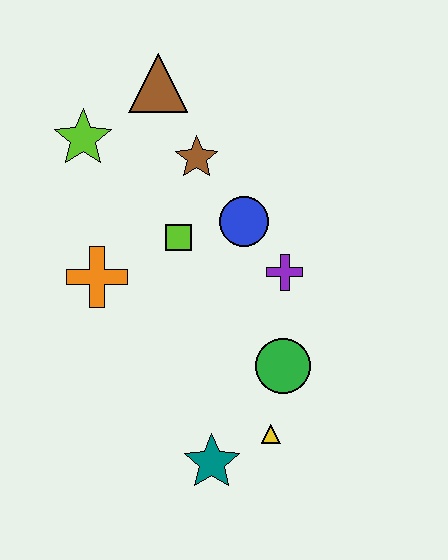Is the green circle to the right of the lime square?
Yes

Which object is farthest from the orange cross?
The yellow triangle is farthest from the orange cross.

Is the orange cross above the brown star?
No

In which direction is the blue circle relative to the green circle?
The blue circle is above the green circle.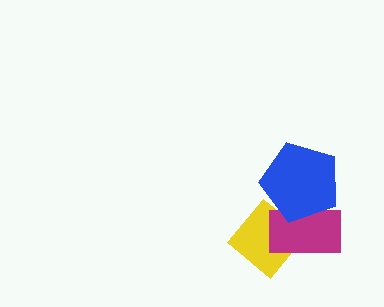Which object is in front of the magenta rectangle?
The blue pentagon is in front of the magenta rectangle.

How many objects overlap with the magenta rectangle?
2 objects overlap with the magenta rectangle.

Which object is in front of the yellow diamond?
The magenta rectangle is in front of the yellow diamond.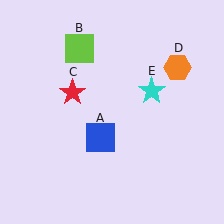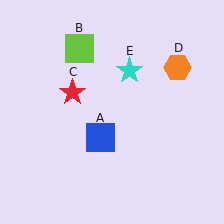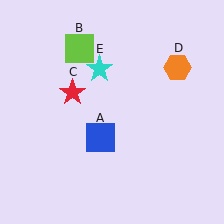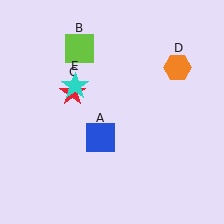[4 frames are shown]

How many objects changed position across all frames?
1 object changed position: cyan star (object E).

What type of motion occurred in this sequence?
The cyan star (object E) rotated counterclockwise around the center of the scene.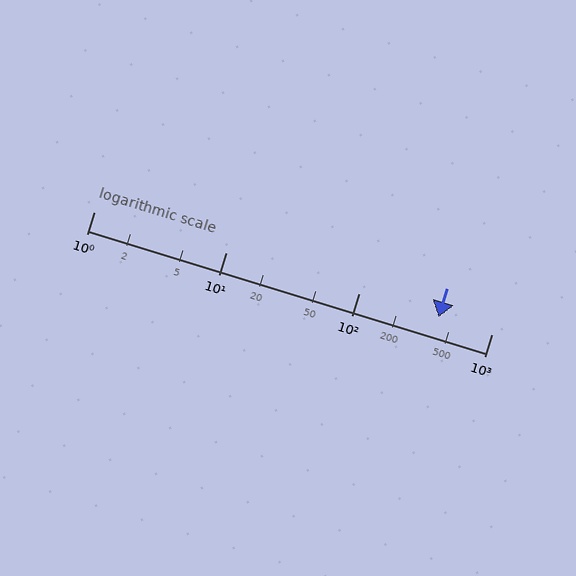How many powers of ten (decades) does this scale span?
The scale spans 3 decades, from 1 to 1000.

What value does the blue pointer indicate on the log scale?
The pointer indicates approximately 400.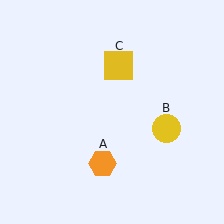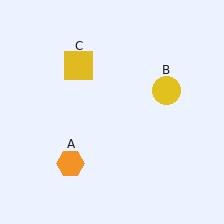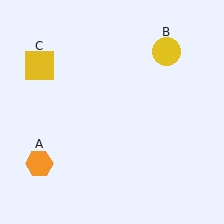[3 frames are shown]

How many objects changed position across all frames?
3 objects changed position: orange hexagon (object A), yellow circle (object B), yellow square (object C).